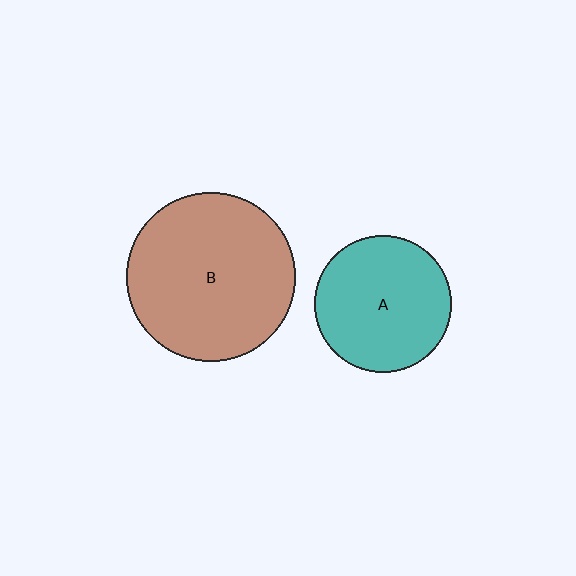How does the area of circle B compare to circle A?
Approximately 1.5 times.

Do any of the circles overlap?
No, none of the circles overlap.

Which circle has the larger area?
Circle B (brown).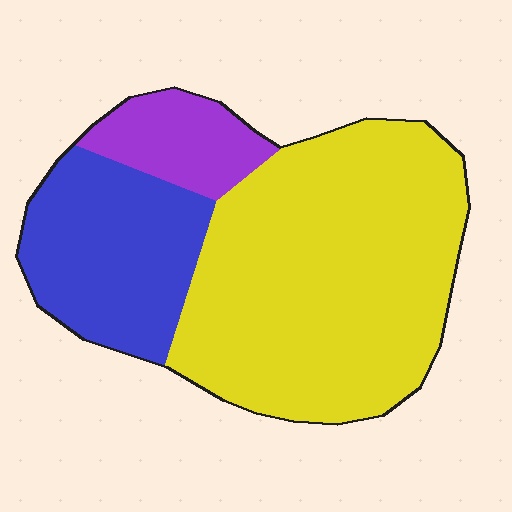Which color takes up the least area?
Purple, at roughly 10%.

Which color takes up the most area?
Yellow, at roughly 60%.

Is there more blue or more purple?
Blue.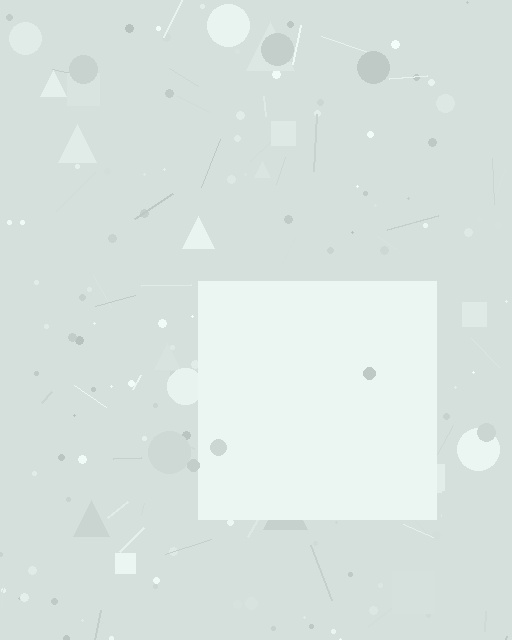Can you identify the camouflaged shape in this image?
The camouflaged shape is a square.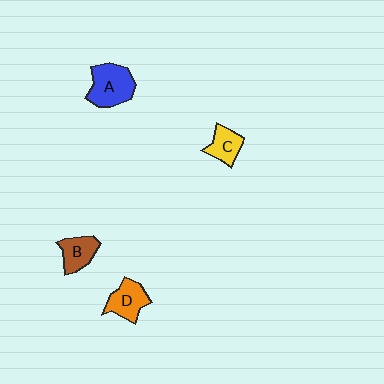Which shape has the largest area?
Shape A (blue).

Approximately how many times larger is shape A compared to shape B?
Approximately 1.5 times.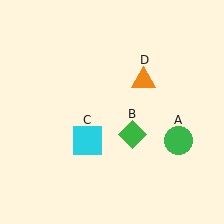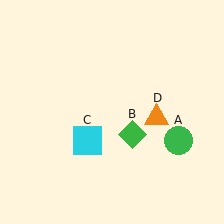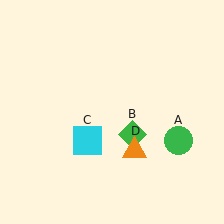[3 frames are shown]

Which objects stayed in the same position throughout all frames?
Green circle (object A) and green diamond (object B) and cyan square (object C) remained stationary.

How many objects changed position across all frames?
1 object changed position: orange triangle (object D).